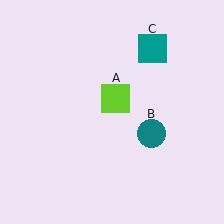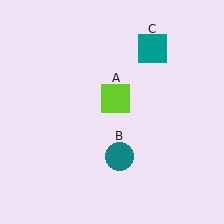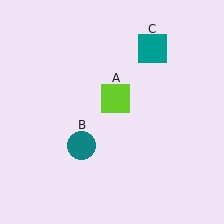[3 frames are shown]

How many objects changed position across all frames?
1 object changed position: teal circle (object B).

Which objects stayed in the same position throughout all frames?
Lime square (object A) and teal square (object C) remained stationary.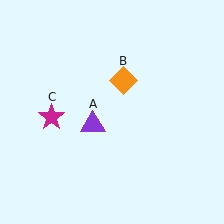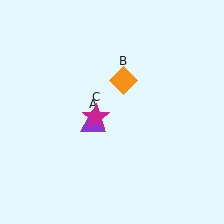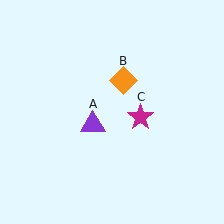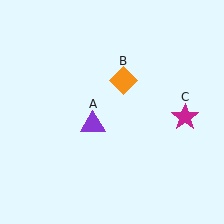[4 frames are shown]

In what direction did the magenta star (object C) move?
The magenta star (object C) moved right.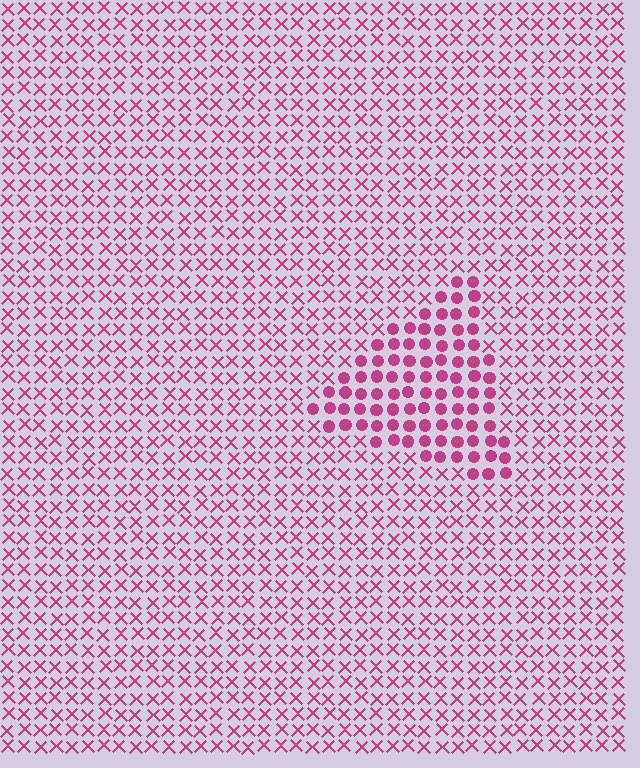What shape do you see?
I see a triangle.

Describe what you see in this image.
The image is filled with small magenta elements arranged in a uniform grid. A triangle-shaped region contains circles, while the surrounding area contains X marks. The boundary is defined purely by the change in element shape.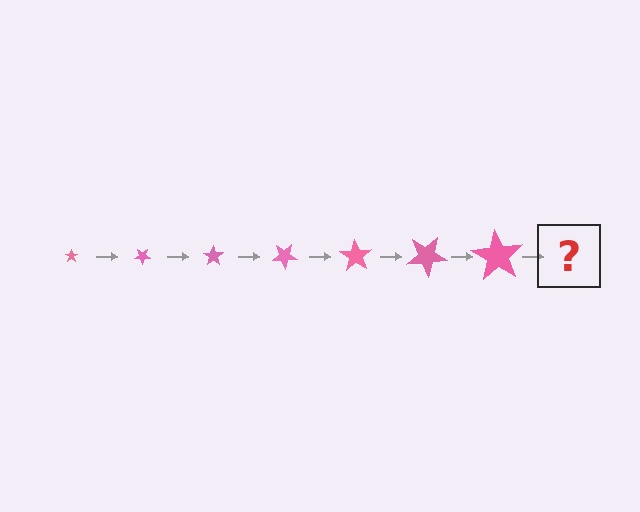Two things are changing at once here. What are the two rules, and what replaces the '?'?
The two rules are that the star grows larger each step and it rotates 35 degrees each step. The '?' should be a star, larger than the previous one and rotated 245 degrees from the start.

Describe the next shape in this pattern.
It should be a star, larger than the previous one and rotated 245 degrees from the start.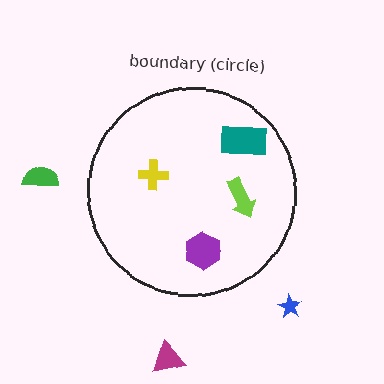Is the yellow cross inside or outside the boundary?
Inside.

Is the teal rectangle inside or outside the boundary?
Inside.